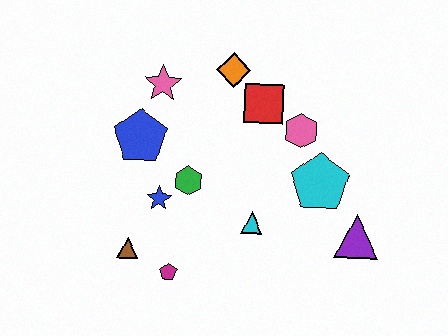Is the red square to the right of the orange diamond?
Yes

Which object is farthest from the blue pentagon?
The purple triangle is farthest from the blue pentagon.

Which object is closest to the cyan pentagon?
The pink hexagon is closest to the cyan pentagon.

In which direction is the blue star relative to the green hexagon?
The blue star is to the left of the green hexagon.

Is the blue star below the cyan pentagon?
Yes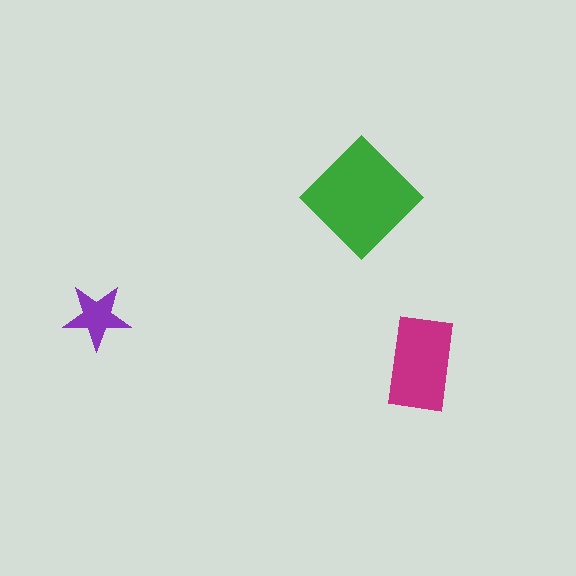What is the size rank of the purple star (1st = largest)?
3rd.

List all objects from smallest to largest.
The purple star, the magenta rectangle, the green diamond.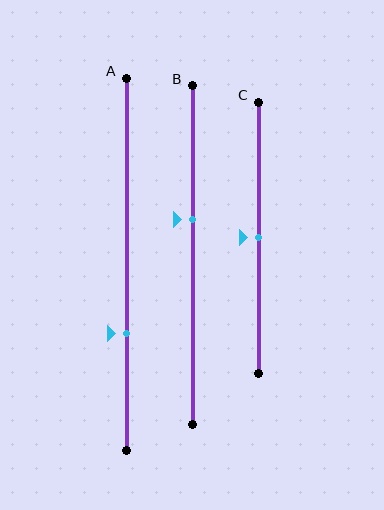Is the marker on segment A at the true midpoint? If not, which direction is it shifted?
No, the marker on segment A is shifted downward by about 19% of the segment length.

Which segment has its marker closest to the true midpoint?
Segment C has its marker closest to the true midpoint.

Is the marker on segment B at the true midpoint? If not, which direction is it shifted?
No, the marker on segment B is shifted upward by about 11% of the segment length.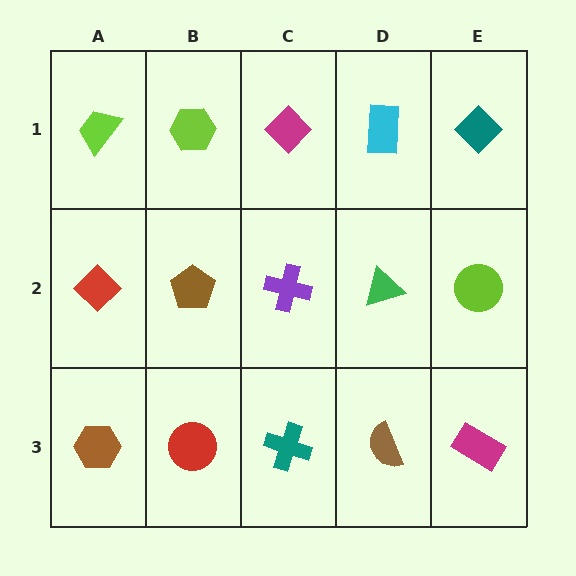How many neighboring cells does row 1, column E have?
2.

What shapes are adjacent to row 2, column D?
A cyan rectangle (row 1, column D), a brown semicircle (row 3, column D), a purple cross (row 2, column C), a lime circle (row 2, column E).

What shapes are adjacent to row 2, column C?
A magenta diamond (row 1, column C), a teal cross (row 3, column C), a brown pentagon (row 2, column B), a green triangle (row 2, column D).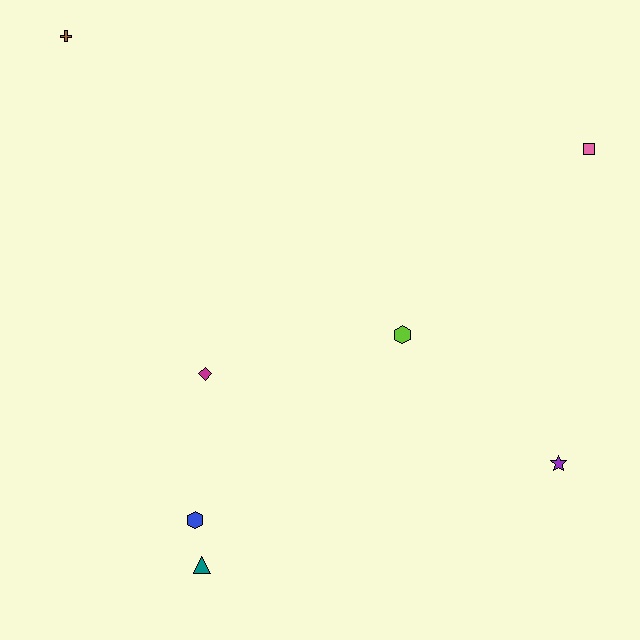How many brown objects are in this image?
There is 1 brown object.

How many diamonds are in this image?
There is 1 diamond.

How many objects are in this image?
There are 7 objects.